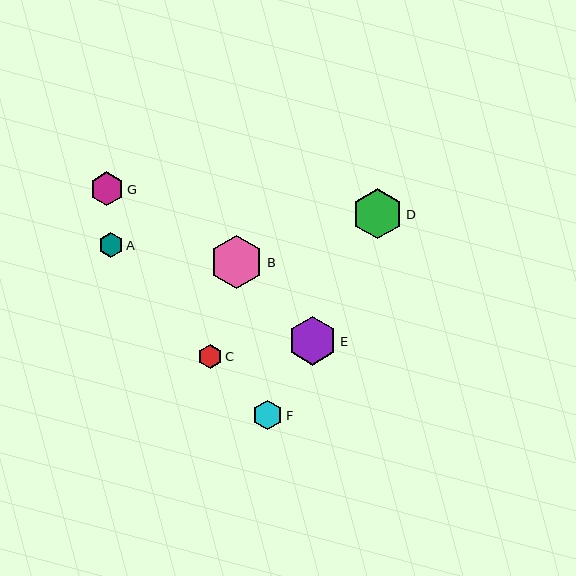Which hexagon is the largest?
Hexagon B is the largest with a size of approximately 54 pixels.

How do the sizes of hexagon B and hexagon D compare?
Hexagon B and hexagon D are approximately the same size.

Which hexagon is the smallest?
Hexagon C is the smallest with a size of approximately 24 pixels.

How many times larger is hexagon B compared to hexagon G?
Hexagon B is approximately 1.6 times the size of hexagon G.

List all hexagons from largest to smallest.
From largest to smallest: B, D, E, G, F, A, C.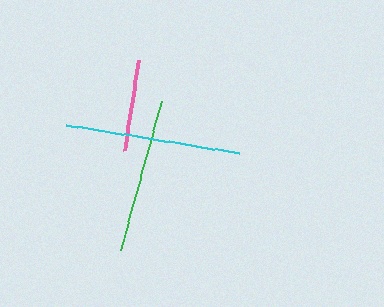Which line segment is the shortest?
The pink line is the shortest at approximately 91 pixels.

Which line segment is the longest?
The cyan line is the longest at approximately 175 pixels.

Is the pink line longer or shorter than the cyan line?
The cyan line is longer than the pink line.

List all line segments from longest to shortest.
From longest to shortest: cyan, green, pink.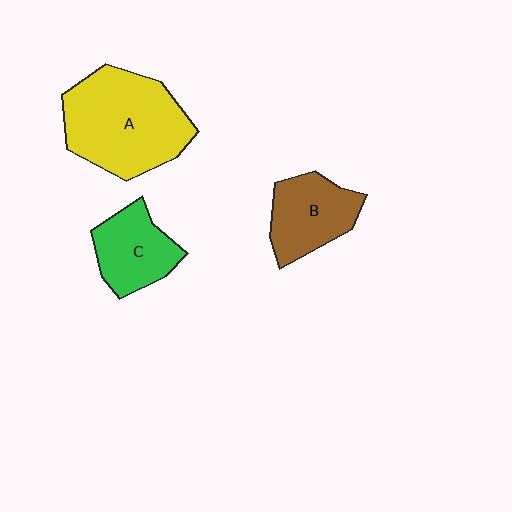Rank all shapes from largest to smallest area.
From largest to smallest: A (yellow), B (brown), C (green).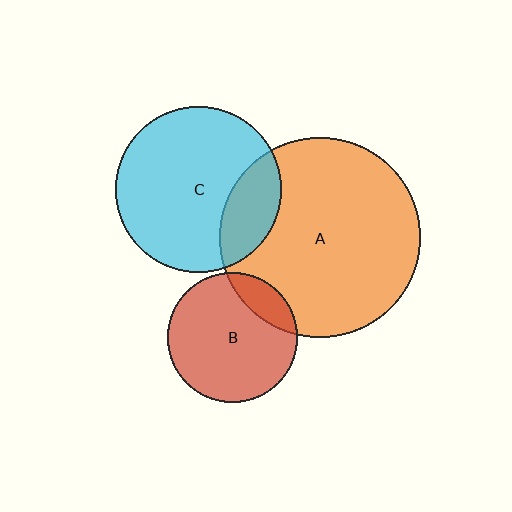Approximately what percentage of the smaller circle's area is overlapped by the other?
Approximately 20%.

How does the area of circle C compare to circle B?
Approximately 1.6 times.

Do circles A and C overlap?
Yes.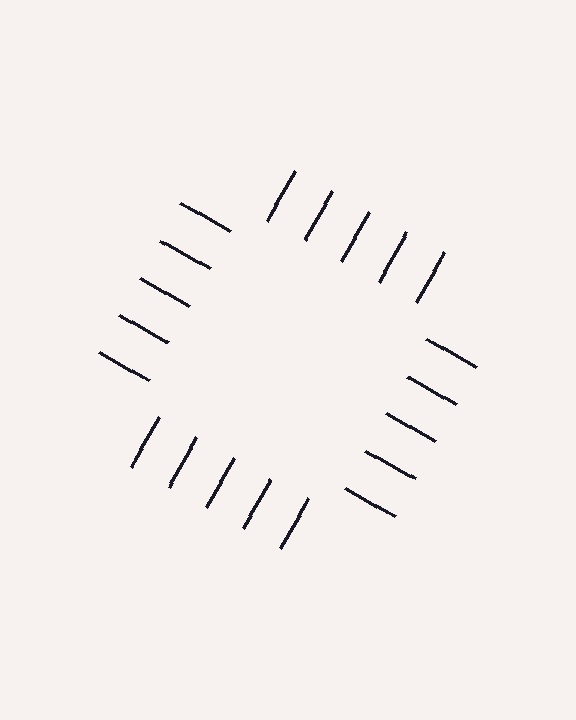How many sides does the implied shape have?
4 sides — the line-ends trace a square.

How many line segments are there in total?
20 — 5 along each of the 4 edges.